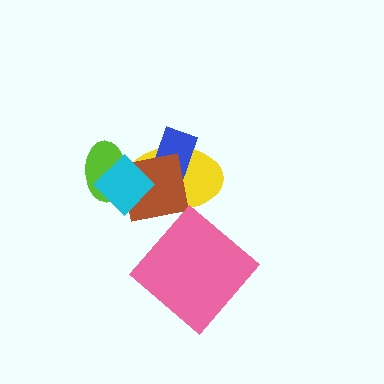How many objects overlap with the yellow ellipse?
4 objects overlap with the yellow ellipse.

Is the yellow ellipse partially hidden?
Yes, it is partially covered by another shape.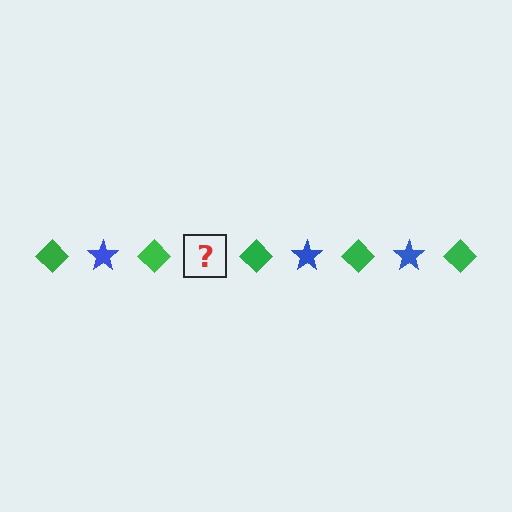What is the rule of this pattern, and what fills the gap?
The rule is that the pattern alternates between green diamond and blue star. The gap should be filled with a blue star.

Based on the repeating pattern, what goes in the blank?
The blank should be a blue star.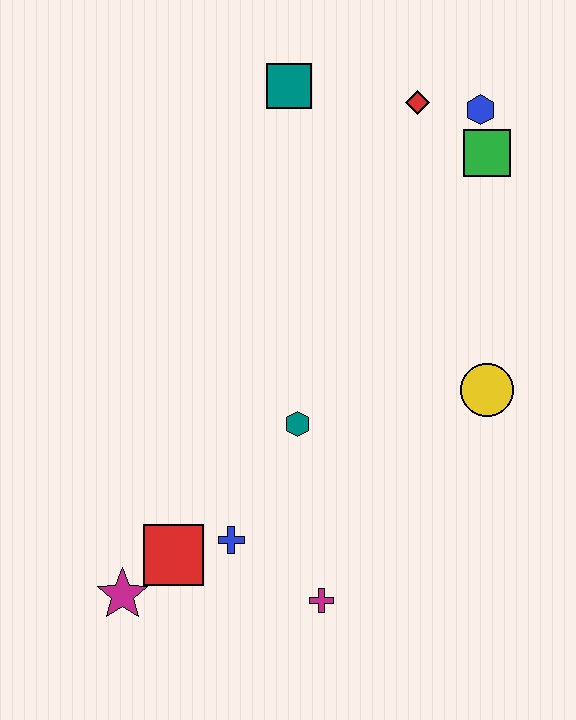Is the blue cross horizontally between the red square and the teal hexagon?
Yes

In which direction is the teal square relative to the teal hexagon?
The teal square is above the teal hexagon.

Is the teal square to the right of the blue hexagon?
No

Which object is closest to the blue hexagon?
The green square is closest to the blue hexagon.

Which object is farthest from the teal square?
The magenta star is farthest from the teal square.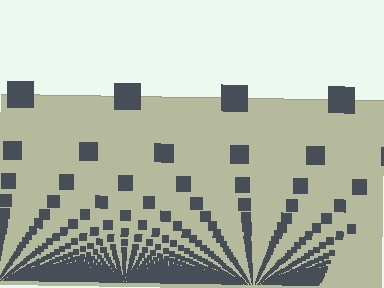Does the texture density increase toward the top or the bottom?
Density increases toward the bottom.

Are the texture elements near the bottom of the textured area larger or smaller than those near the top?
Smaller. The gradient is inverted — elements near the bottom are smaller and denser.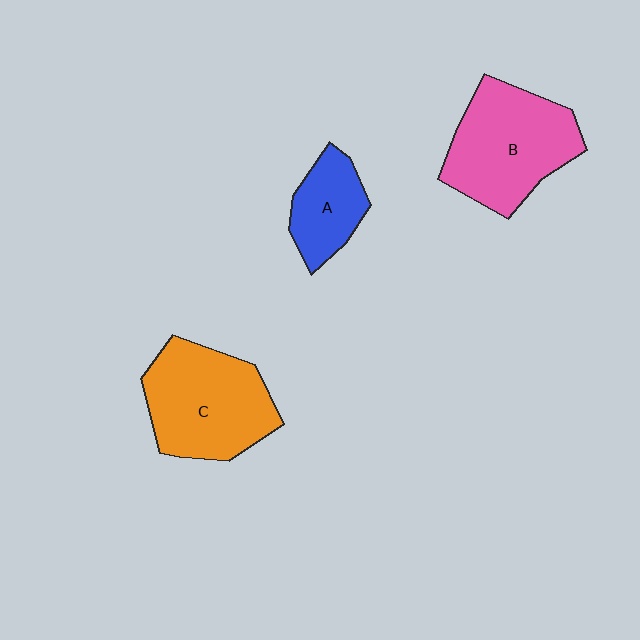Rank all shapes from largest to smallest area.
From largest to smallest: B (pink), C (orange), A (blue).